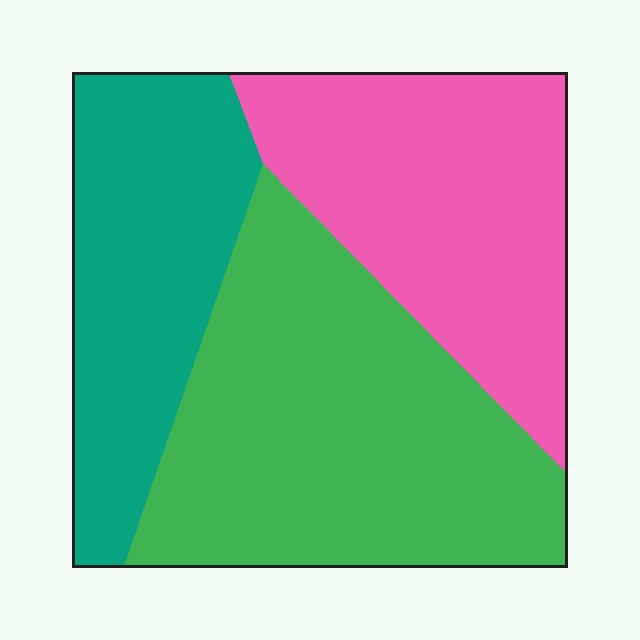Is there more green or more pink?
Green.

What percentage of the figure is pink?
Pink takes up about one third (1/3) of the figure.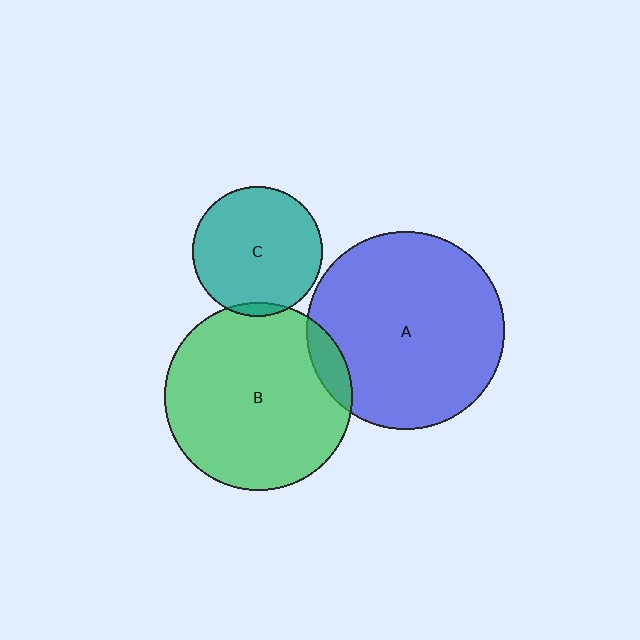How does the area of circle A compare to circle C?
Approximately 2.3 times.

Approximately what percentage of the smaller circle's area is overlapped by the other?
Approximately 10%.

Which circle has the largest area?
Circle A (blue).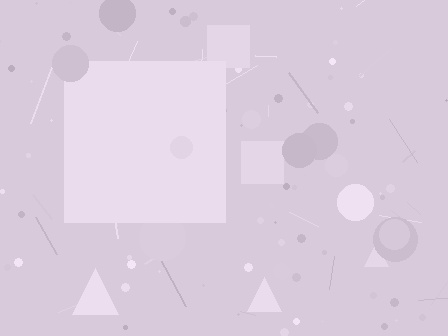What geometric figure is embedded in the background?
A square is embedded in the background.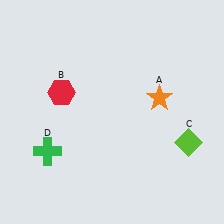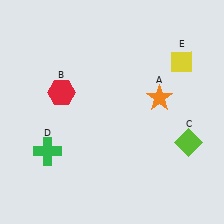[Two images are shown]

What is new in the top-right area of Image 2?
A yellow diamond (E) was added in the top-right area of Image 2.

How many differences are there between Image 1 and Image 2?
There is 1 difference between the two images.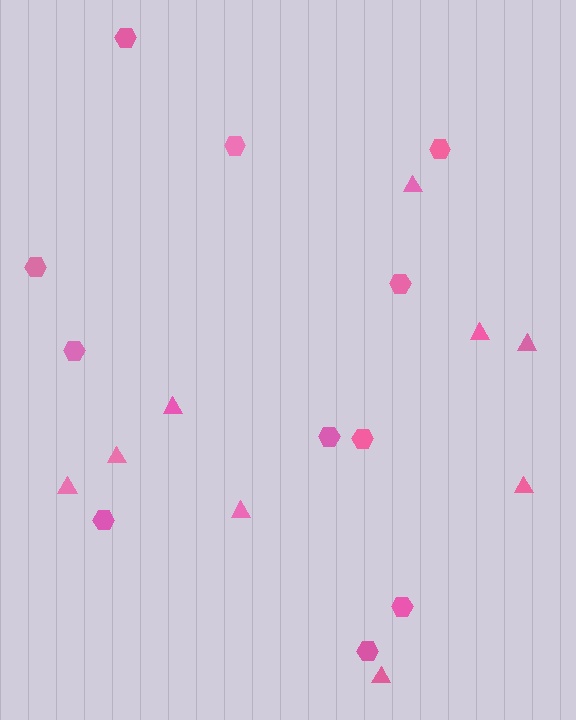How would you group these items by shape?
There are 2 groups: one group of triangles (9) and one group of hexagons (11).